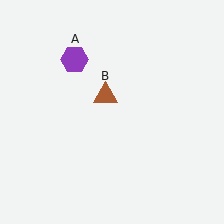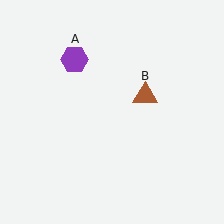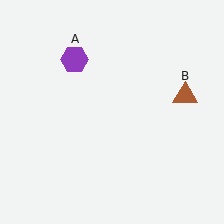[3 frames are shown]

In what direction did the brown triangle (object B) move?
The brown triangle (object B) moved right.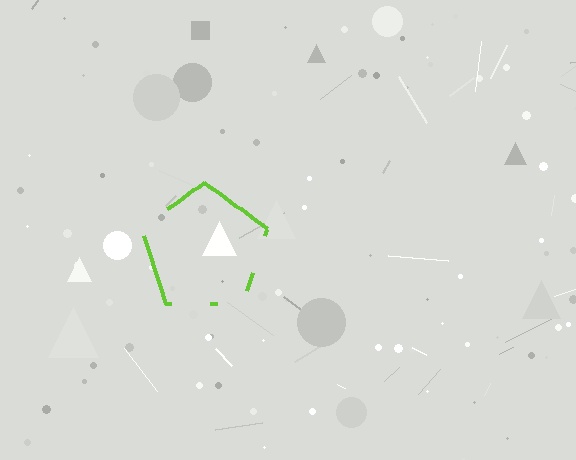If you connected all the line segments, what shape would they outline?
They would outline a pentagon.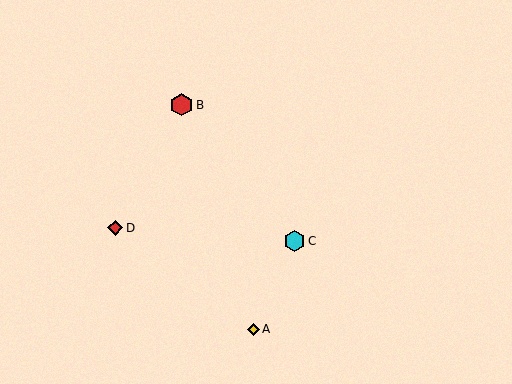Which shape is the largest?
The red hexagon (labeled B) is the largest.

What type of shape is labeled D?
Shape D is a red diamond.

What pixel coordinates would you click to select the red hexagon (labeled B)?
Click at (182, 105) to select the red hexagon B.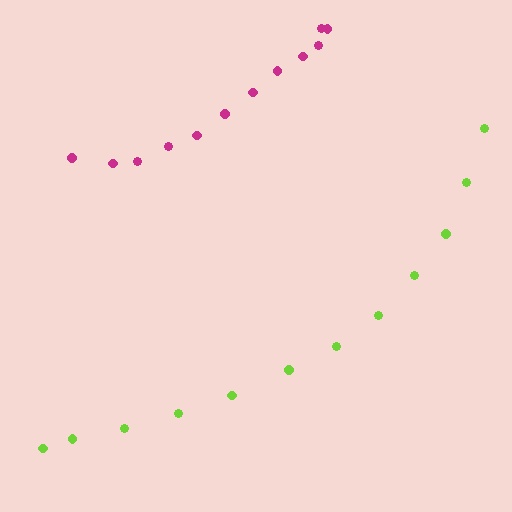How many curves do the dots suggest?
There are 2 distinct paths.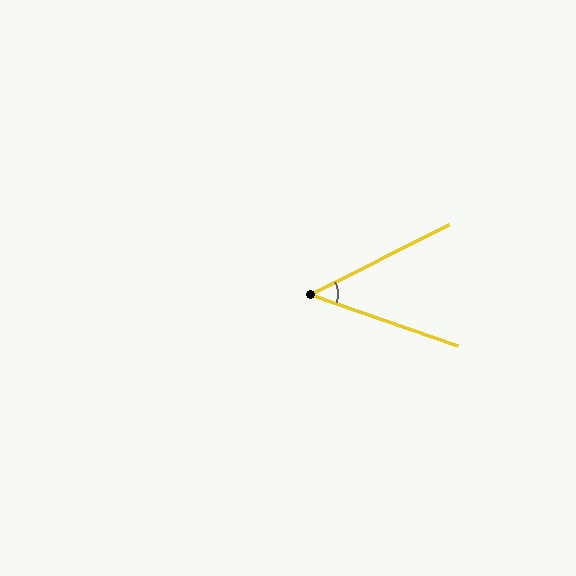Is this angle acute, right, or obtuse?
It is acute.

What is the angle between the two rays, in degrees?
Approximately 46 degrees.